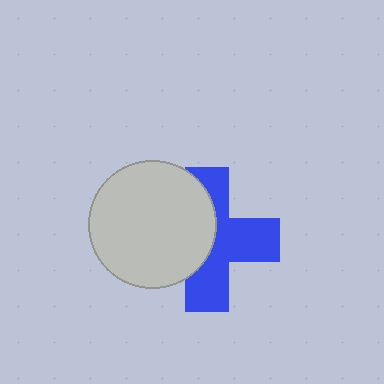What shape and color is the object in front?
The object in front is a light gray circle.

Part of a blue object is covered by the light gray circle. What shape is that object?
It is a cross.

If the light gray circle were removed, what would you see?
You would see the complete blue cross.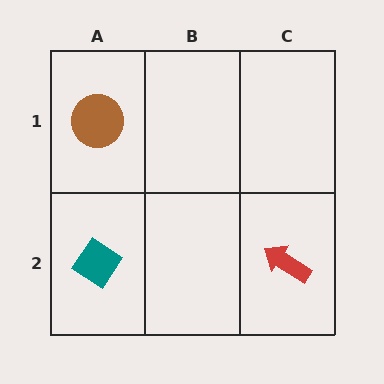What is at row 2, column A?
A teal diamond.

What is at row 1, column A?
A brown circle.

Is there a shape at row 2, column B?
No, that cell is empty.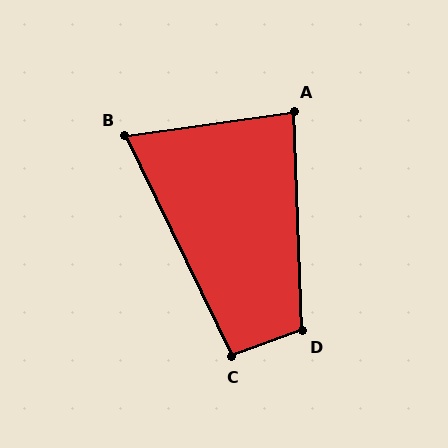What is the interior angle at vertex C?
Approximately 96 degrees (obtuse).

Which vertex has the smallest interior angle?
B, at approximately 72 degrees.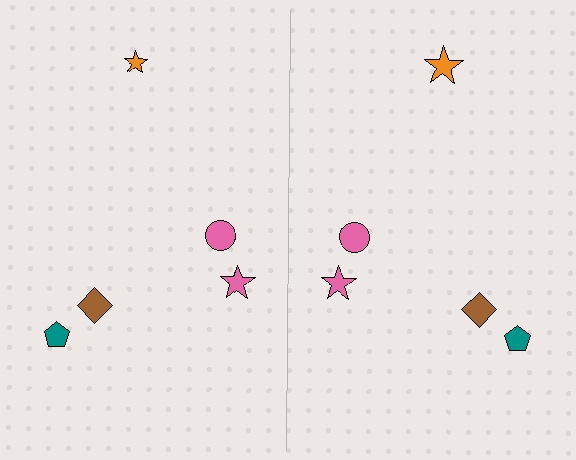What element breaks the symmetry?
The orange star on the right side has a different size than its mirror counterpart.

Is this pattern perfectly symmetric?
No, the pattern is not perfectly symmetric. The orange star on the right side has a different size than its mirror counterpart.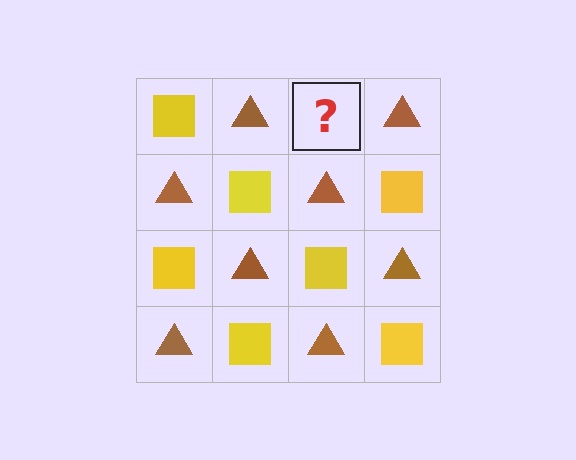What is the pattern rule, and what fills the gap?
The rule is that it alternates yellow square and brown triangle in a checkerboard pattern. The gap should be filled with a yellow square.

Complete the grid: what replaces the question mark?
The question mark should be replaced with a yellow square.